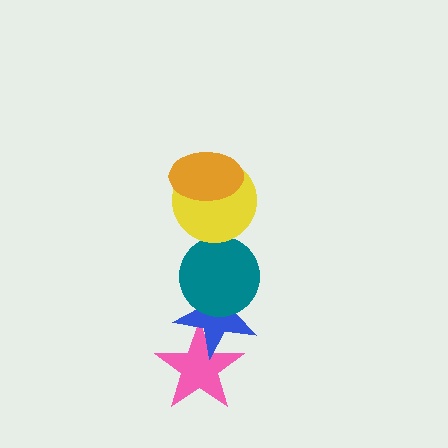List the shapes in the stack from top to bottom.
From top to bottom: the orange ellipse, the yellow circle, the teal circle, the blue star, the pink star.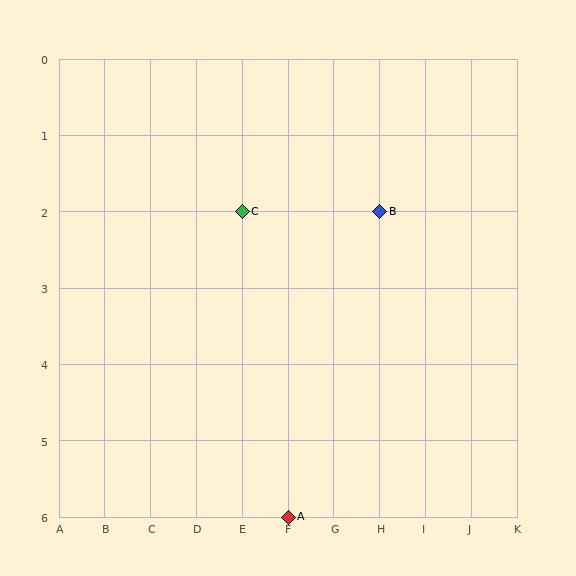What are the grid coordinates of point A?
Point A is at grid coordinates (F, 6).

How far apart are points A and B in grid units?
Points A and B are 2 columns and 4 rows apart (about 4.5 grid units diagonally).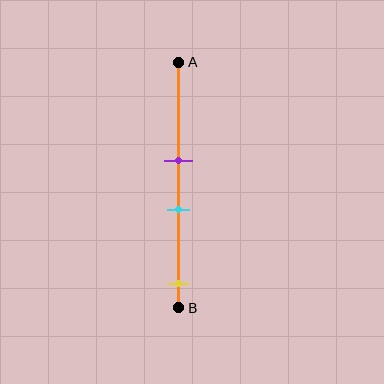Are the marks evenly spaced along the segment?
No, the marks are not evenly spaced.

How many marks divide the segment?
There are 3 marks dividing the segment.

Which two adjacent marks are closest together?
The purple and cyan marks are the closest adjacent pair.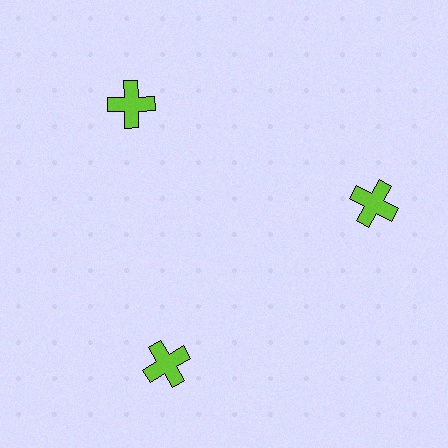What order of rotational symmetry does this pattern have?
This pattern has 3-fold rotational symmetry.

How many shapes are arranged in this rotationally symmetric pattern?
There are 3 shapes, arranged in 3 groups of 1.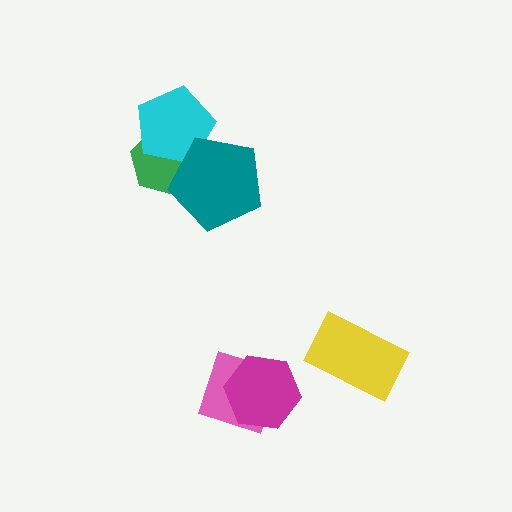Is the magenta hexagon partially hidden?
No, no other shape covers it.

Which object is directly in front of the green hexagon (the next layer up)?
The cyan pentagon is directly in front of the green hexagon.